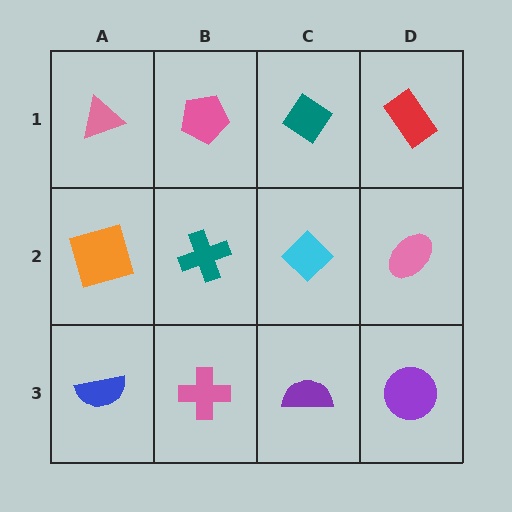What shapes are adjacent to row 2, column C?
A teal diamond (row 1, column C), a purple semicircle (row 3, column C), a teal cross (row 2, column B), a pink ellipse (row 2, column D).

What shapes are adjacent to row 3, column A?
An orange square (row 2, column A), a pink cross (row 3, column B).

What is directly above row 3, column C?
A cyan diamond.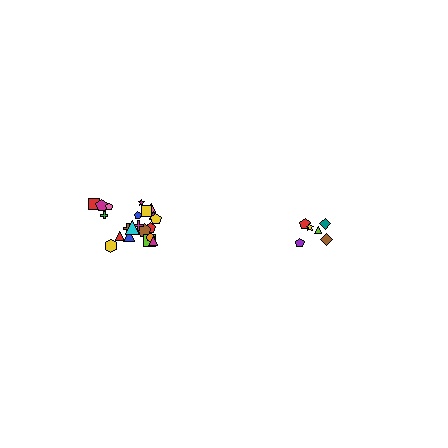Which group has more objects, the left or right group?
The left group.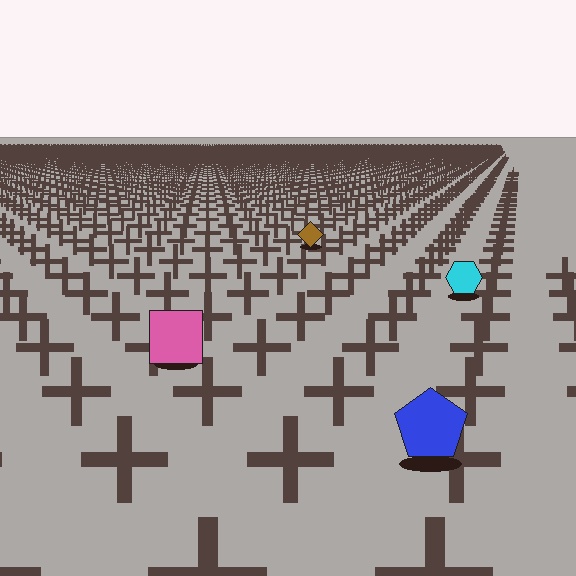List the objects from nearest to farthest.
From nearest to farthest: the blue pentagon, the pink square, the cyan hexagon, the brown diamond.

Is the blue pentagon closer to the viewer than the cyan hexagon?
Yes. The blue pentagon is closer — you can tell from the texture gradient: the ground texture is coarser near it.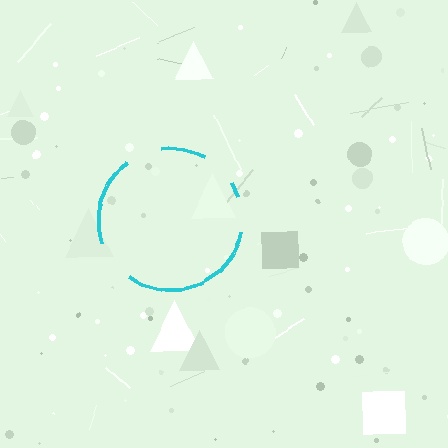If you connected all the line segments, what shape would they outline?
They would outline a circle.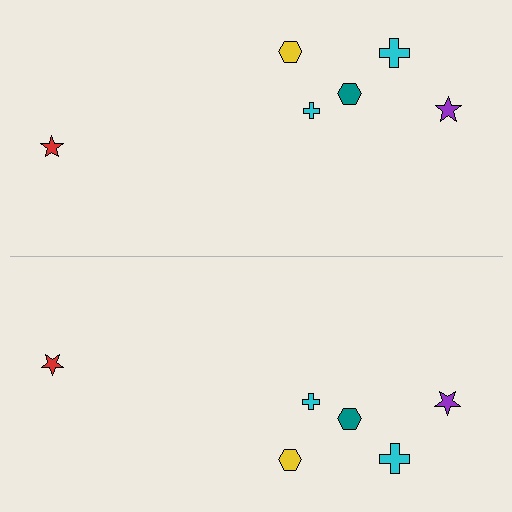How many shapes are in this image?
There are 12 shapes in this image.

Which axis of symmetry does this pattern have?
The pattern has a horizontal axis of symmetry running through the center of the image.